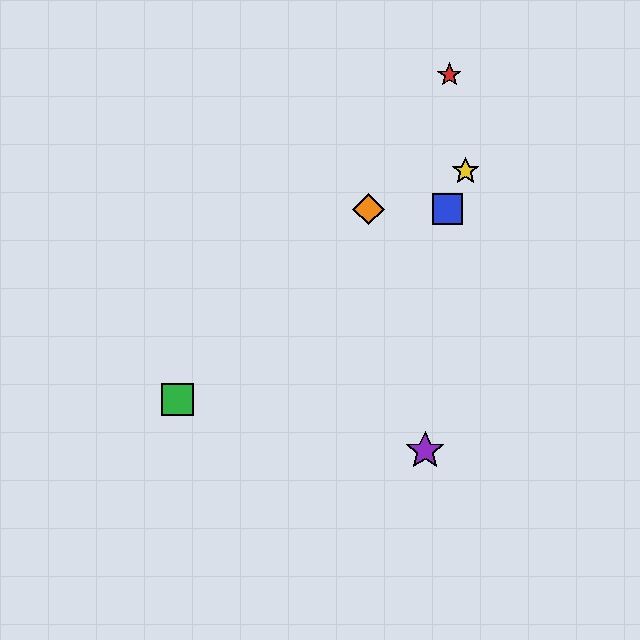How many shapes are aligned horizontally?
2 shapes (the blue square, the orange diamond) are aligned horizontally.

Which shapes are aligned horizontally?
The blue square, the orange diamond are aligned horizontally.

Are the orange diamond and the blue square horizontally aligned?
Yes, both are at y≈209.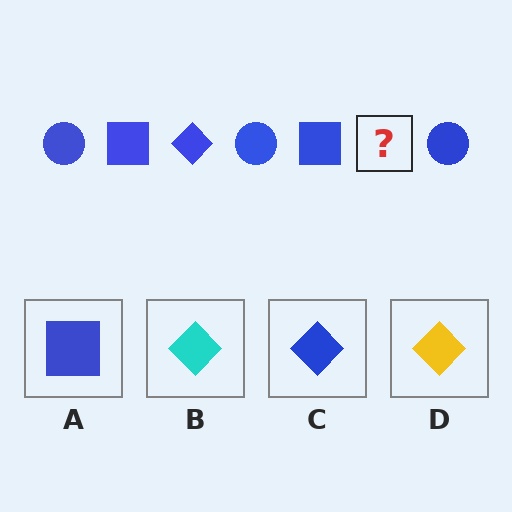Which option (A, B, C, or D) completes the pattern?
C.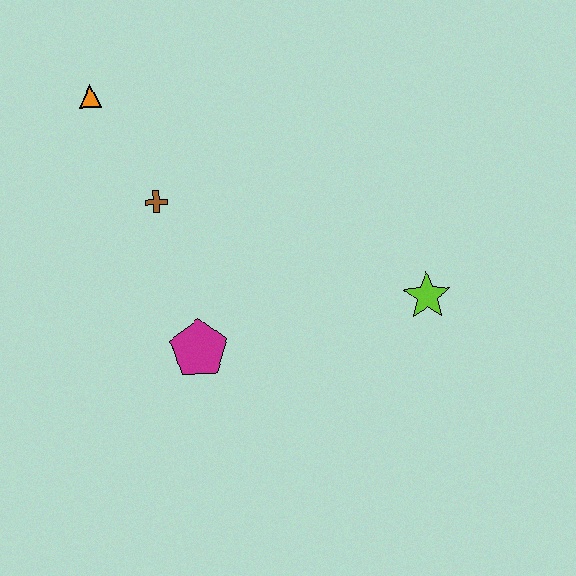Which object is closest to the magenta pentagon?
The brown cross is closest to the magenta pentagon.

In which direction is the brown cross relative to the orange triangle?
The brown cross is below the orange triangle.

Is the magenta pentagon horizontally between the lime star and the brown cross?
Yes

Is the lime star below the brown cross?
Yes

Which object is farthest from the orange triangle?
The lime star is farthest from the orange triangle.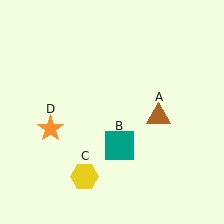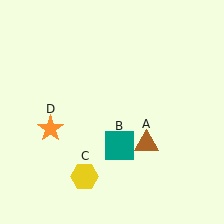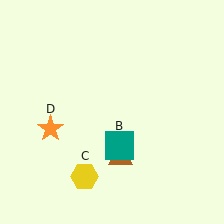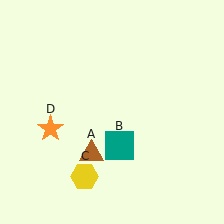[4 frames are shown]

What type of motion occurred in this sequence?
The brown triangle (object A) rotated clockwise around the center of the scene.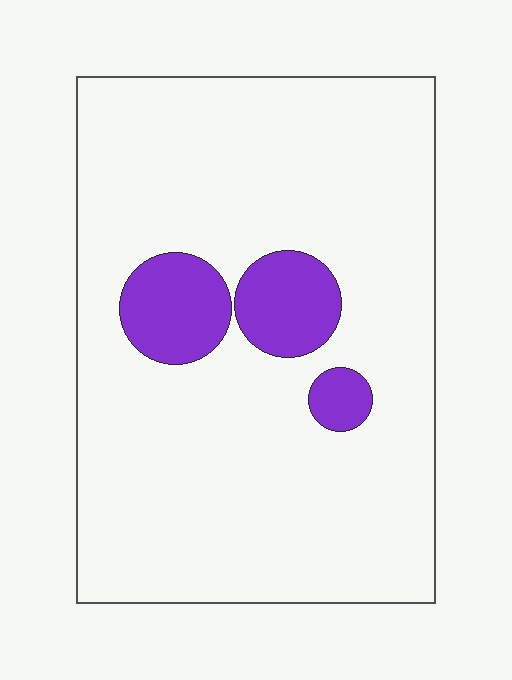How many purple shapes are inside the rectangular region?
3.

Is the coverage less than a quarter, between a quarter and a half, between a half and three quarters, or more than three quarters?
Less than a quarter.